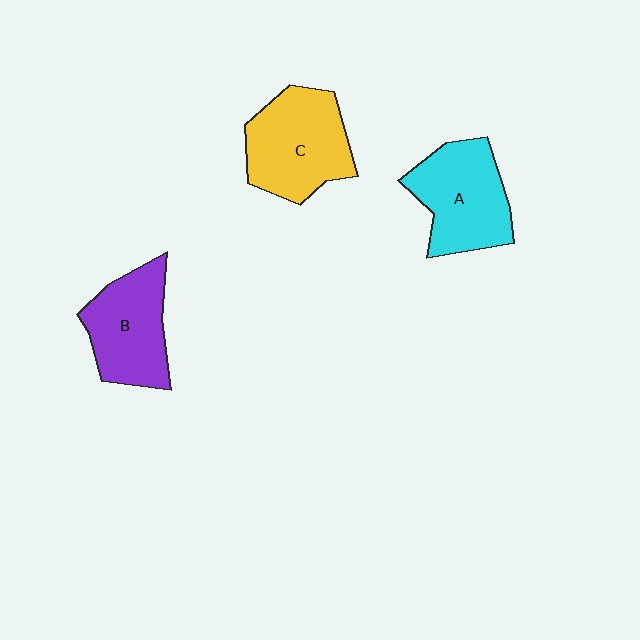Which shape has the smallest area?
Shape B (purple).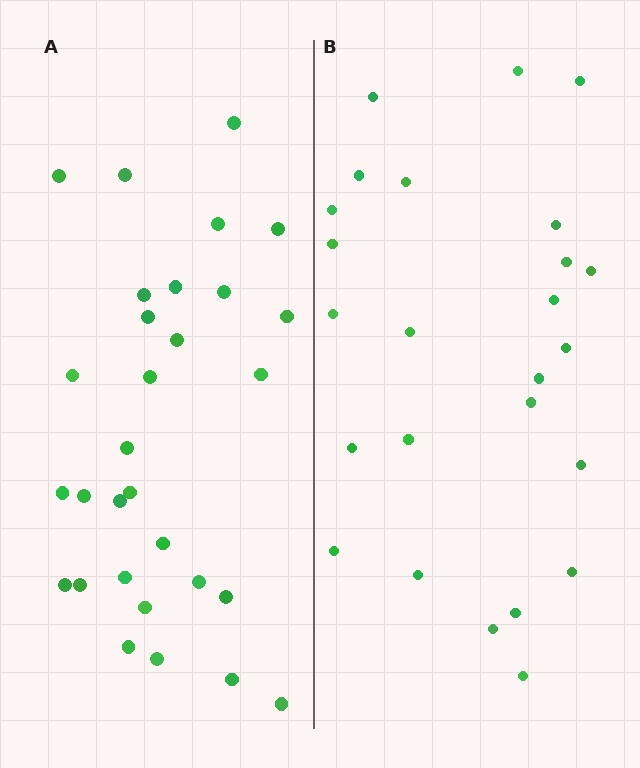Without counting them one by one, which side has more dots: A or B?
Region A (the left region) has more dots.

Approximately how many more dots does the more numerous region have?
Region A has about 5 more dots than region B.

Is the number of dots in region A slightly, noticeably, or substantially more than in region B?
Region A has only slightly more — the two regions are fairly close. The ratio is roughly 1.2 to 1.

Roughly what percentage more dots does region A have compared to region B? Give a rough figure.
About 20% more.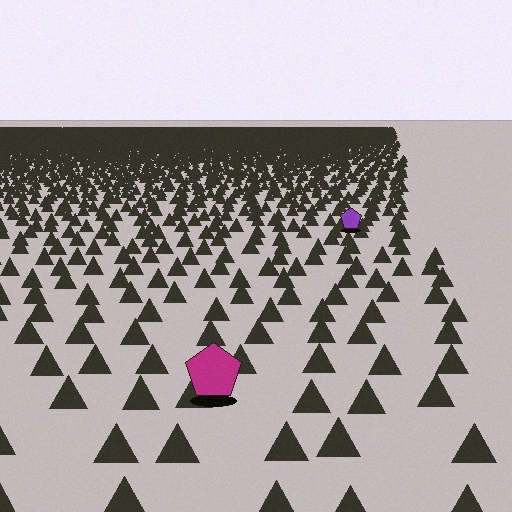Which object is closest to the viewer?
The magenta pentagon is closest. The texture marks near it are larger and more spread out.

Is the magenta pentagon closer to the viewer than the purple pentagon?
Yes. The magenta pentagon is closer — you can tell from the texture gradient: the ground texture is coarser near it.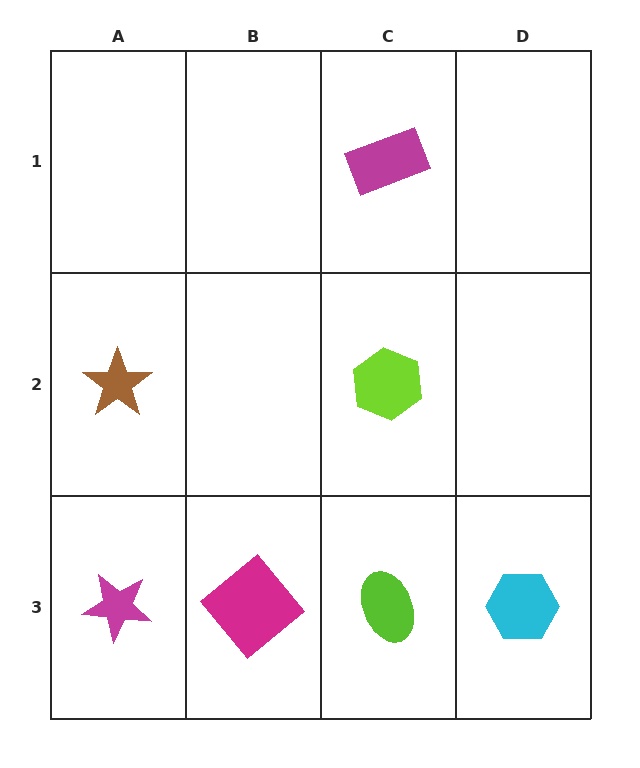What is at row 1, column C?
A magenta rectangle.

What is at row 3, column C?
A lime ellipse.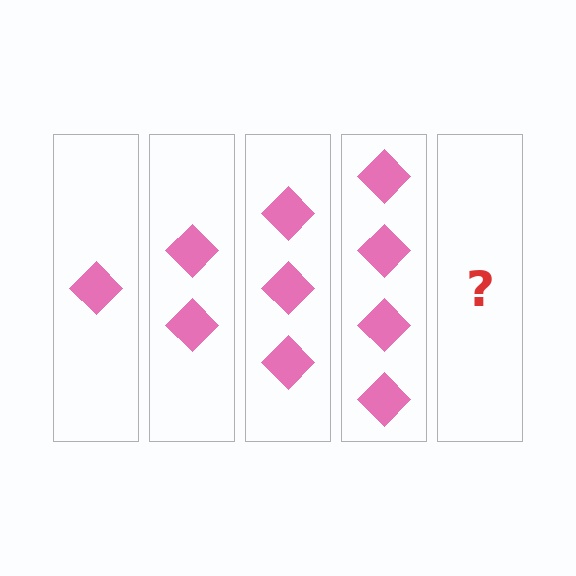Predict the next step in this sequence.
The next step is 5 diamonds.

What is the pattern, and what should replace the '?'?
The pattern is that each step adds one more diamond. The '?' should be 5 diamonds.